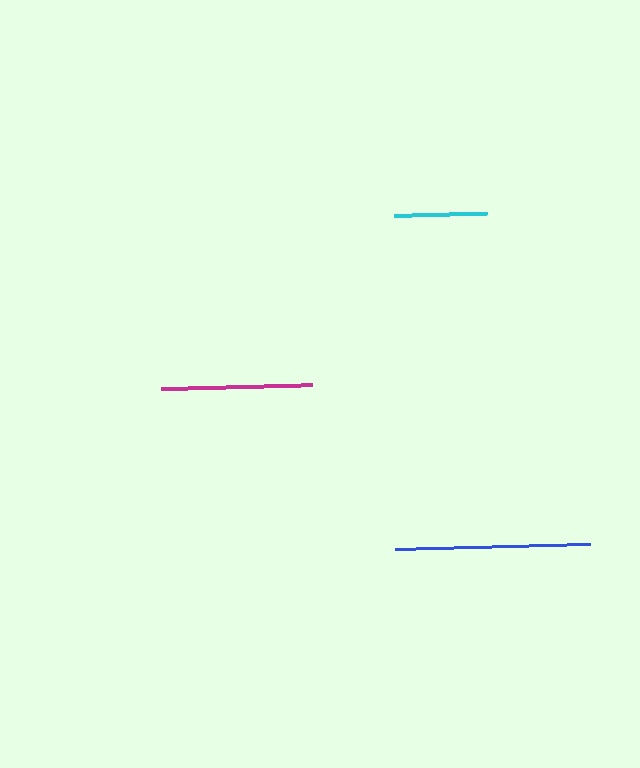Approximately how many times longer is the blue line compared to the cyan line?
The blue line is approximately 2.1 times the length of the cyan line.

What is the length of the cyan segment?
The cyan segment is approximately 93 pixels long.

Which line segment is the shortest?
The cyan line is the shortest at approximately 93 pixels.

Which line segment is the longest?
The blue line is the longest at approximately 195 pixels.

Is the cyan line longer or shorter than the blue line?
The blue line is longer than the cyan line.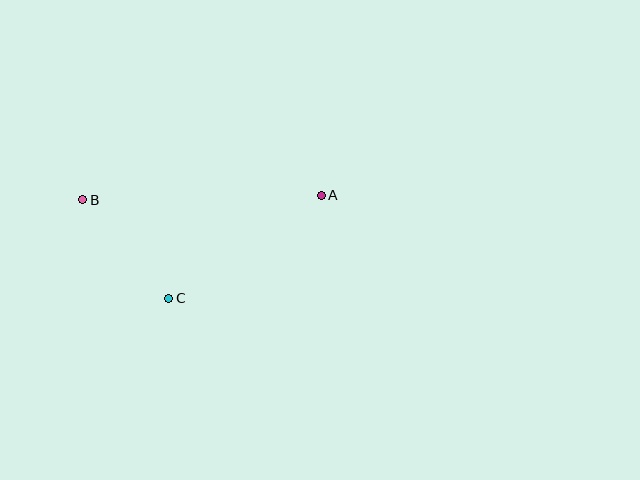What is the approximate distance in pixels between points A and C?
The distance between A and C is approximately 184 pixels.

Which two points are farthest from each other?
Points A and B are farthest from each other.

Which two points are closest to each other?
Points B and C are closest to each other.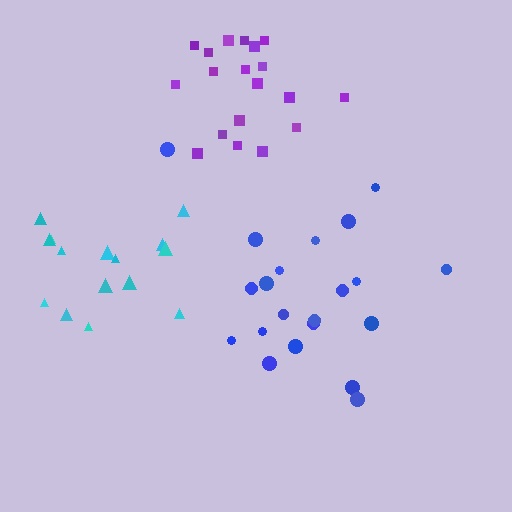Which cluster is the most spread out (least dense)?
Blue.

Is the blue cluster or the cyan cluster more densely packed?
Cyan.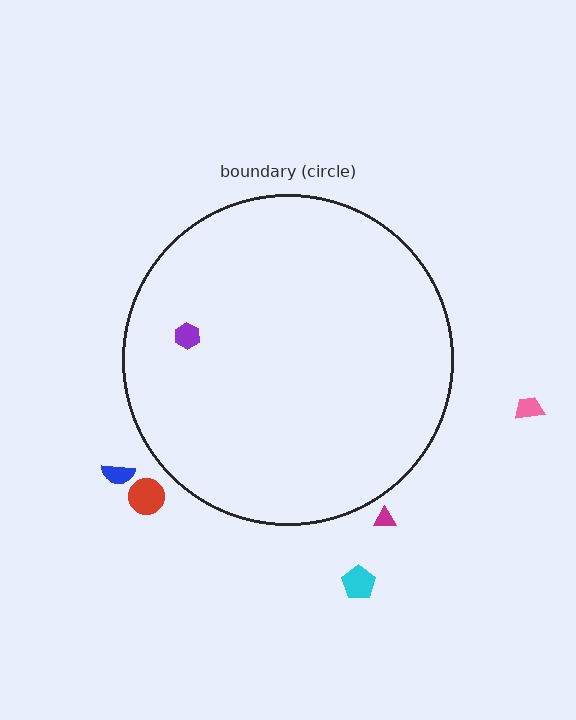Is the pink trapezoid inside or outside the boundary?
Outside.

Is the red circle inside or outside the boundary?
Outside.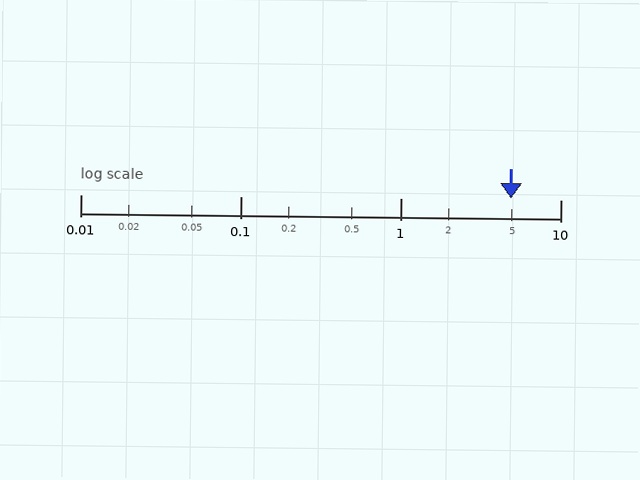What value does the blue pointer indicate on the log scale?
The pointer indicates approximately 4.9.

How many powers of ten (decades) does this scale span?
The scale spans 3 decades, from 0.01 to 10.